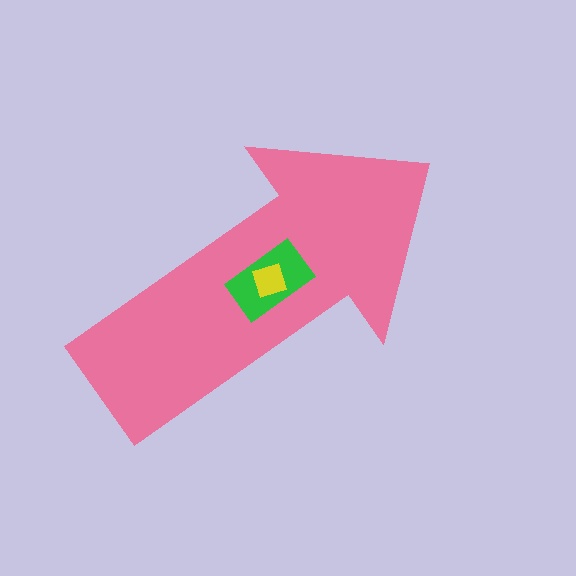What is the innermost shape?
The yellow square.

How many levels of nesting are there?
3.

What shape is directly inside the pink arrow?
The green rectangle.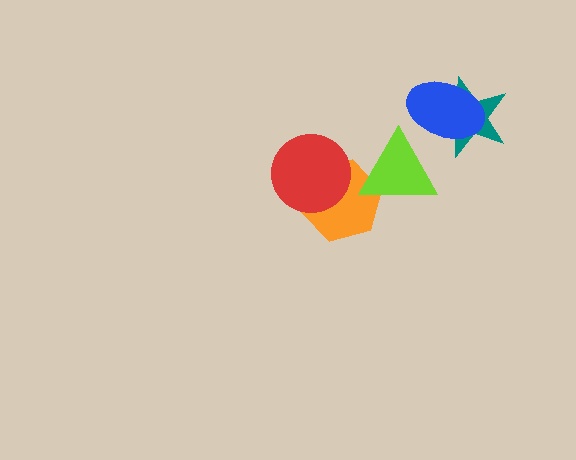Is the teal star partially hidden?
Yes, it is partially covered by another shape.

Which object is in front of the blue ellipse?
The lime triangle is in front of the blue ellipse.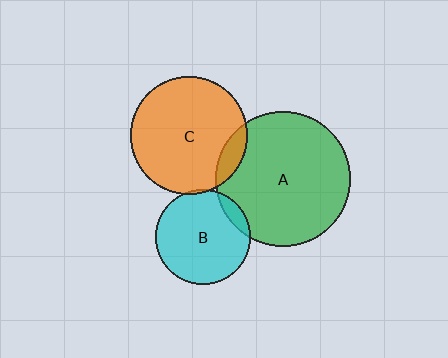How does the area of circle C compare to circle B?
Approximately 1.5 times.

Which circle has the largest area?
Circle A (green).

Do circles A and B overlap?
Yes.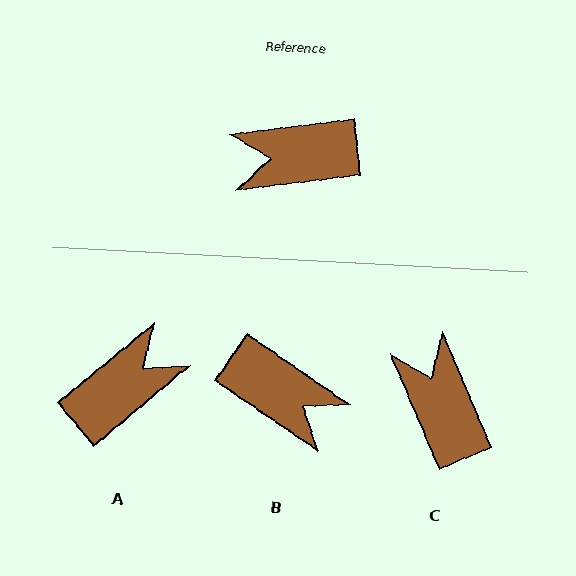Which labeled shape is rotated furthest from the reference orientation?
A, about 147 degrees away.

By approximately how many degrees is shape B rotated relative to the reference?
Approximately 139 degrees counter-clockwise.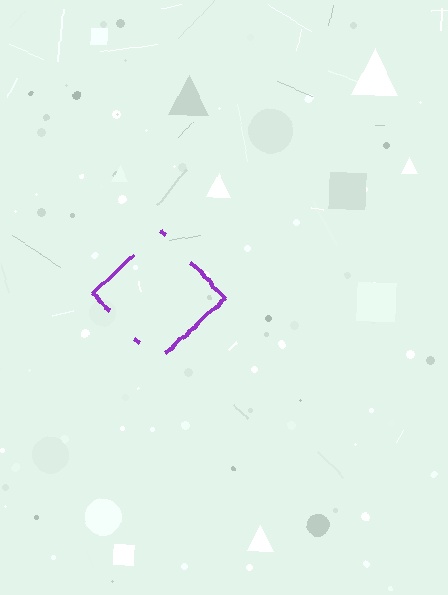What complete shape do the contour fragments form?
The contour fragments form a diamond.